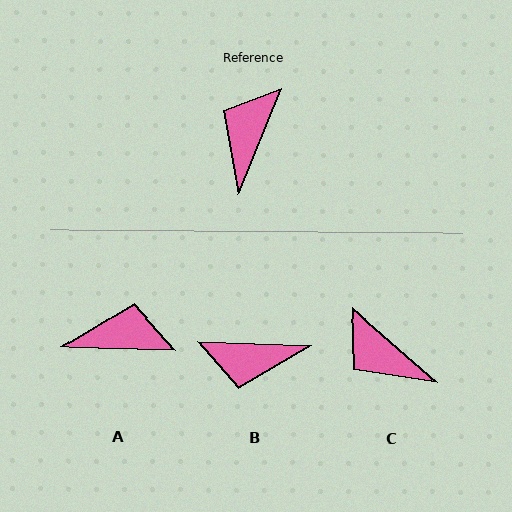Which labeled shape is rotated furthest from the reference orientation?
B, about 111 degrees away.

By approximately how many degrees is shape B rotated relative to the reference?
Approximately 111 degrees counter-clockwise.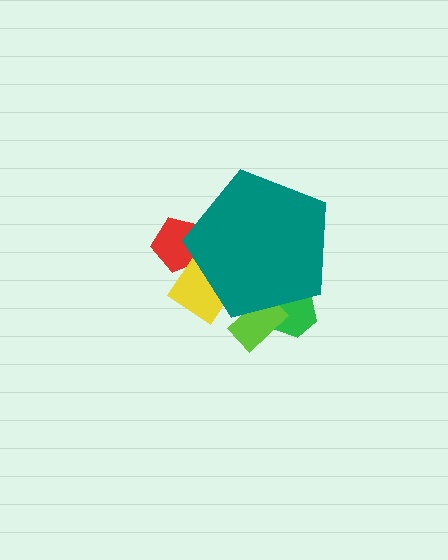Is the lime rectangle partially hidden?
Yes, the lime rectangle is partially hidden behind the teal pentagon.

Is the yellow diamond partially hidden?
Yes, the yellow diamond is partially hidden behind the teal pentagon.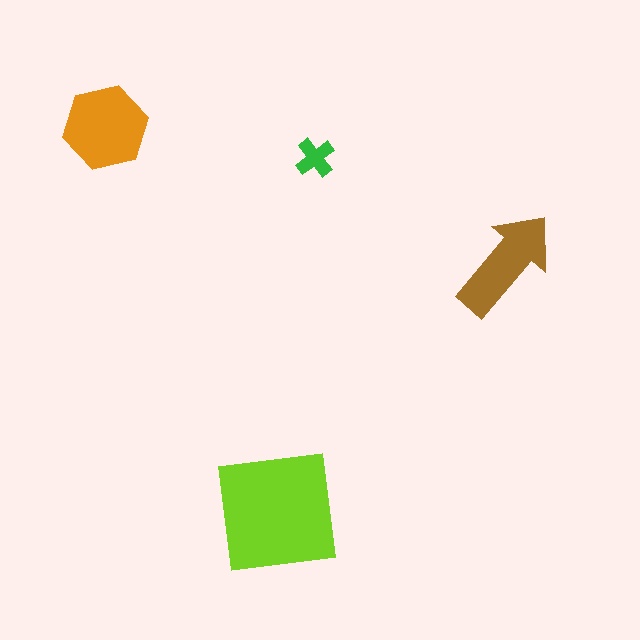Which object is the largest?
The lime square.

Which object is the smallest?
The green cross.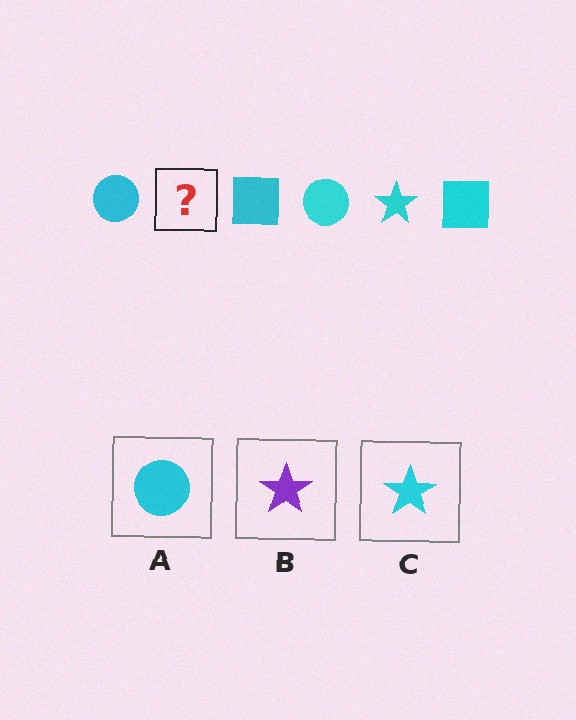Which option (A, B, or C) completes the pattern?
C.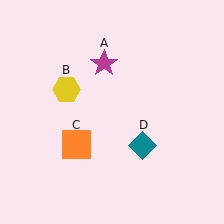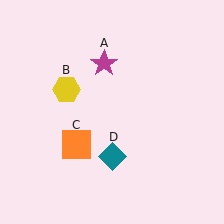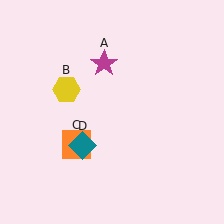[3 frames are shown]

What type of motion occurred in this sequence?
The teal diamond (object D) rotated clockwise around the center of the scene.